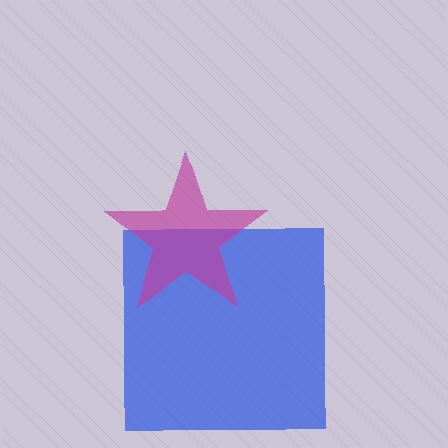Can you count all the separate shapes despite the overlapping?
Yes, there are 2 separate shapes.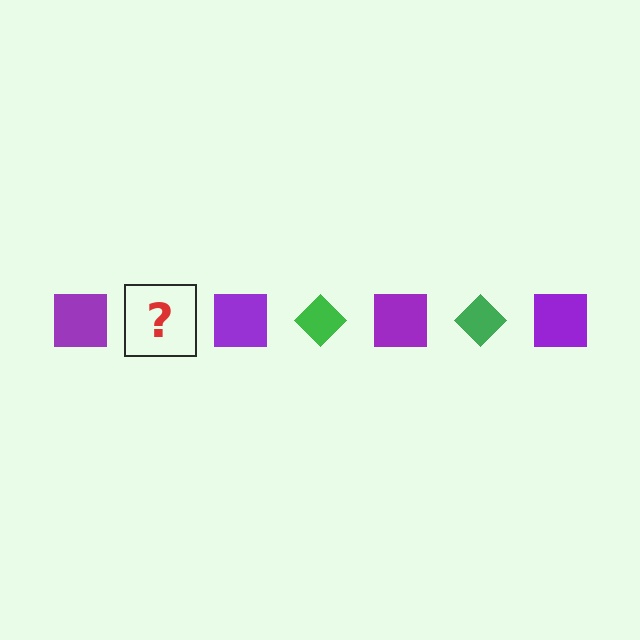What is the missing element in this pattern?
The missing element is a green diamond.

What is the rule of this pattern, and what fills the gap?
The rule is that the pattern alternates between purple square and green diamond. The gap should be filled with a green diamond.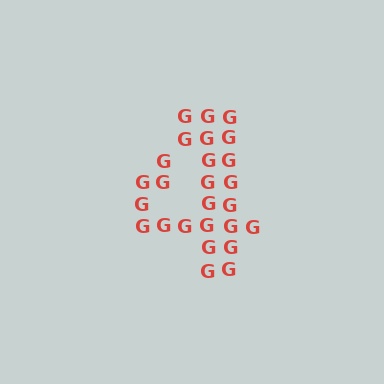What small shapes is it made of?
It is made of small letter G's.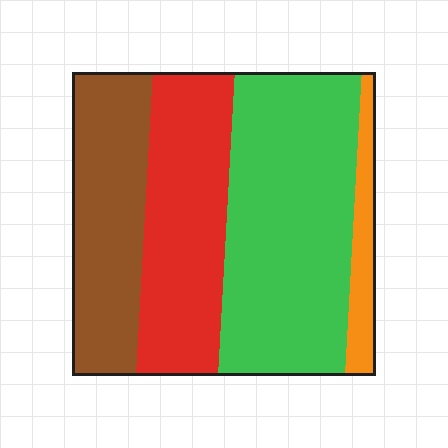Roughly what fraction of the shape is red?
Red covers 27% of the shape.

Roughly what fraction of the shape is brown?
Brown takes up about one quarter (1/4) of the shape.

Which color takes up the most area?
Green, at roughly 40%.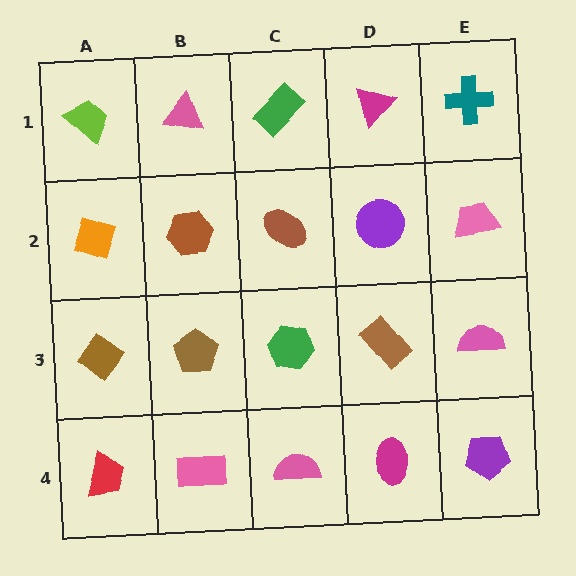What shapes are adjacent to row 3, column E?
A pink trapezoid (row 2, column E), a purple pentagon (row 4, column E), a brown rectangle (row 3, column D).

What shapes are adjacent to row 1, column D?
A purple circle (row 2, column D), a green rectangle (row 1, column C), a teal cross (row 1, column E).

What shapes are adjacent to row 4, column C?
A green hexagon (row 3, column C), a pink rectangle (row 4, column B), a magenta ellipse (row 4, column D).